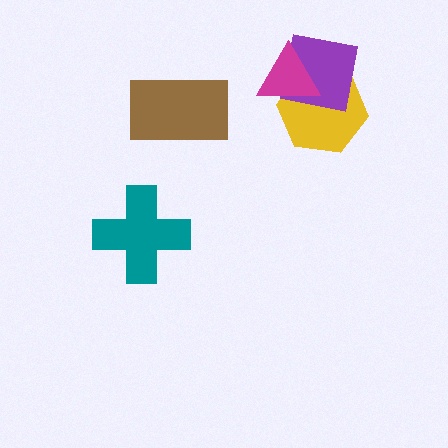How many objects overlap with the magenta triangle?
2 objects overlap with the magenta triangle.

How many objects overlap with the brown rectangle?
0 objects overlap with the brown rectangle.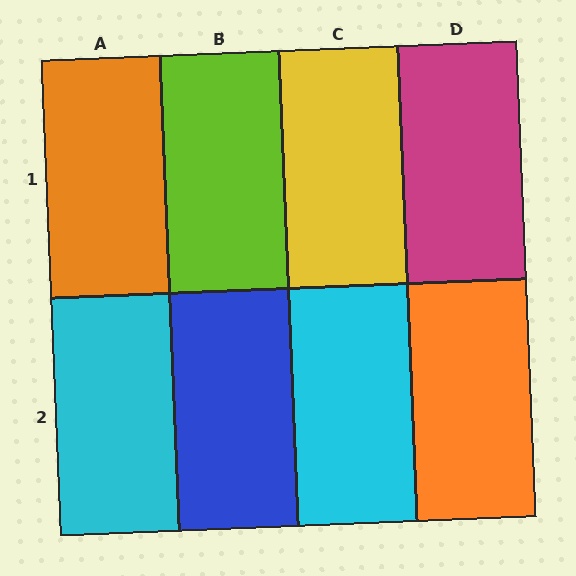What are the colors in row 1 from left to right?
Orange, lime, yellow, magenta.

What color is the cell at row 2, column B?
Blue.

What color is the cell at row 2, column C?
Cyan.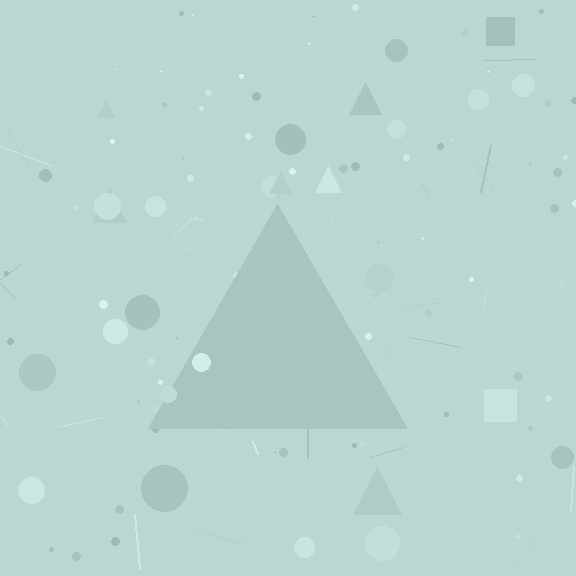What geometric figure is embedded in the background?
A triangle is embedded in the background.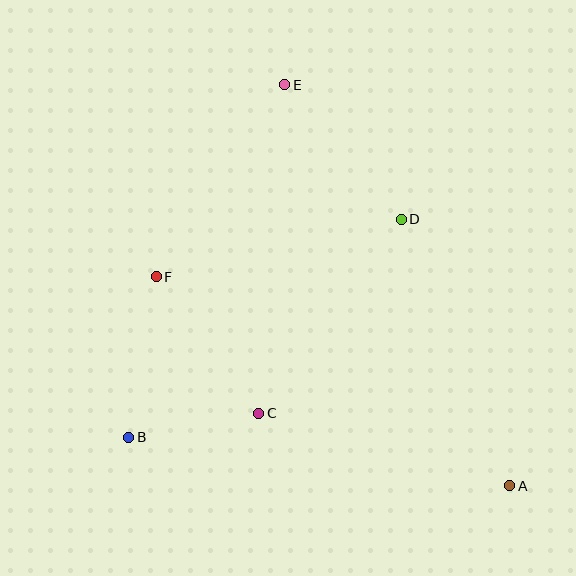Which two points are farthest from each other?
Points A and E are farthest from each other.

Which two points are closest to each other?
Points B and C are closest to each other.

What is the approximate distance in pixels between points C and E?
The distance between C and E is approximately 330 pixels.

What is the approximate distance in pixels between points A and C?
The distance between A and C is approximately 262 pixels.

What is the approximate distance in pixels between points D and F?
The distance between D and F is approximately 252 pixels.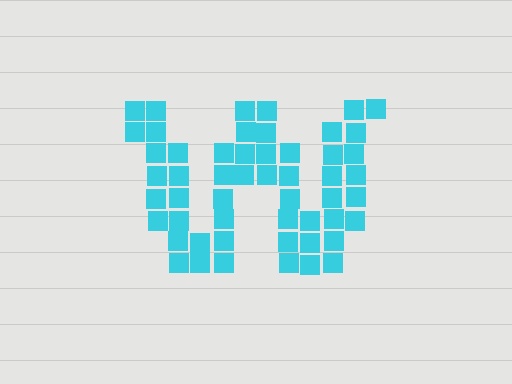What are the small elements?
The small elements are squares.